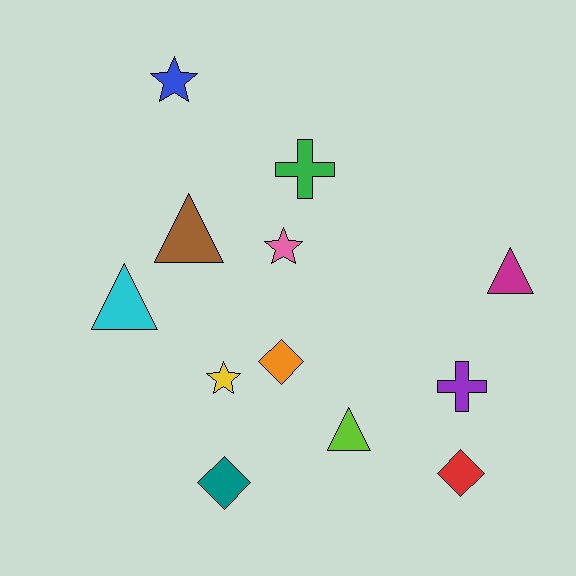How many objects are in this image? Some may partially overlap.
There are 12 objects.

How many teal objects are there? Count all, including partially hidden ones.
There is 1 teal object.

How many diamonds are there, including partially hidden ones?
There are 3 diamonds.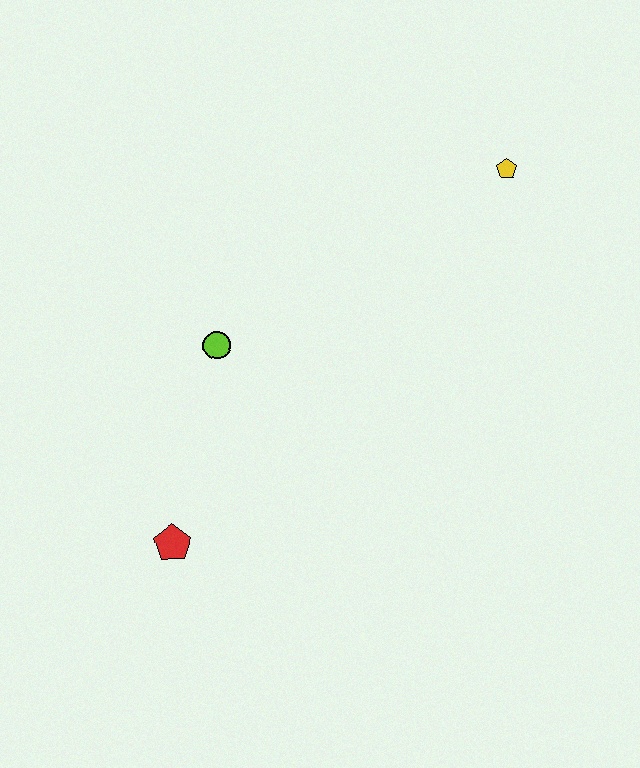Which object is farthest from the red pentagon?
The yellow pentagon is farthest from the red pentagon.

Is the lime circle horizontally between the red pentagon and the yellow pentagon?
Yes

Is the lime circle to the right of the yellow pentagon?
No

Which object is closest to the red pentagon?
The lime circle is closest to the red pentagon.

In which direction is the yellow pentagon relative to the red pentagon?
The yellow pentagon is above the red pentagon.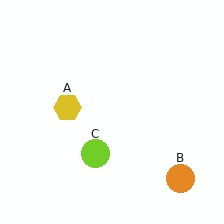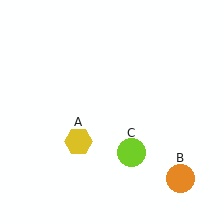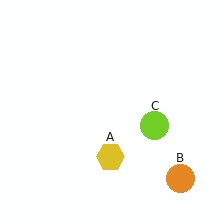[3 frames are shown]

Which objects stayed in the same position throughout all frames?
Orange circle (object B) remained stationary.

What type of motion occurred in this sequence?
The yellow hexagon (object A), lime circle (object C) rotated counterclockwise around the center of the scene.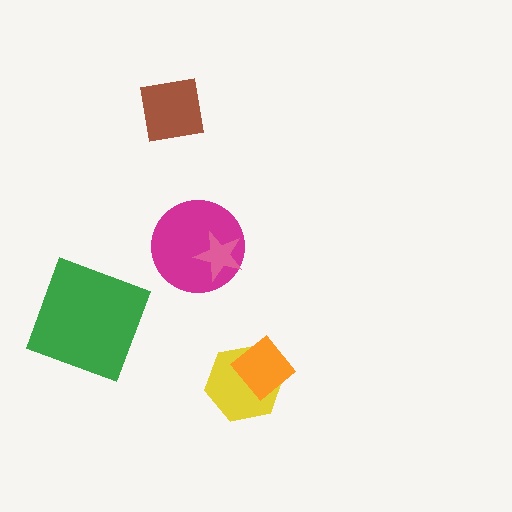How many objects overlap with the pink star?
1 object overlaps with the pink star.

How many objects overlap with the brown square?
0 objects overlap with the brown square.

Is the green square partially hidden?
No, no other shape covers it.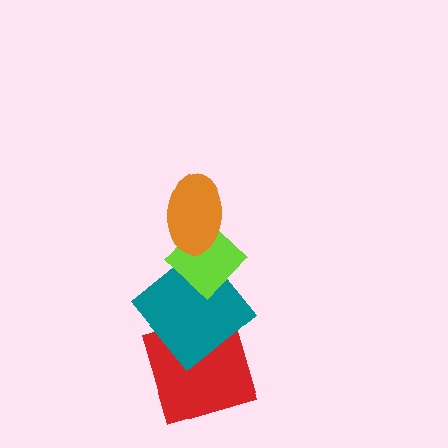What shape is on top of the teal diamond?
The lime diamond is on top of the teal diamond.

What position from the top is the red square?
The red square is 4th from the top.